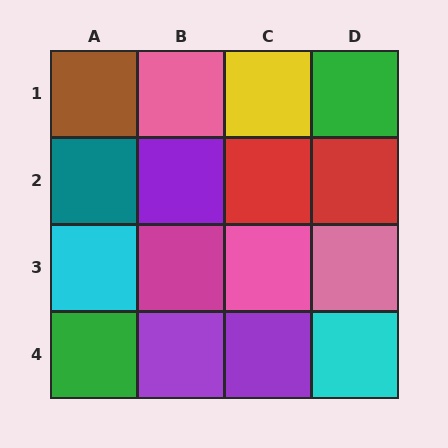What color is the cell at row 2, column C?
Red.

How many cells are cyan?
2 cells are cyan.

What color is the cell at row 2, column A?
Teal.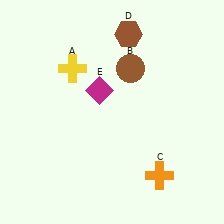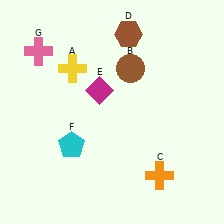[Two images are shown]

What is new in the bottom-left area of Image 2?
A cyan pentagon (F) was added in the bottom-left area of Image 2.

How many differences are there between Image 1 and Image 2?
There are 2 differences between the two images.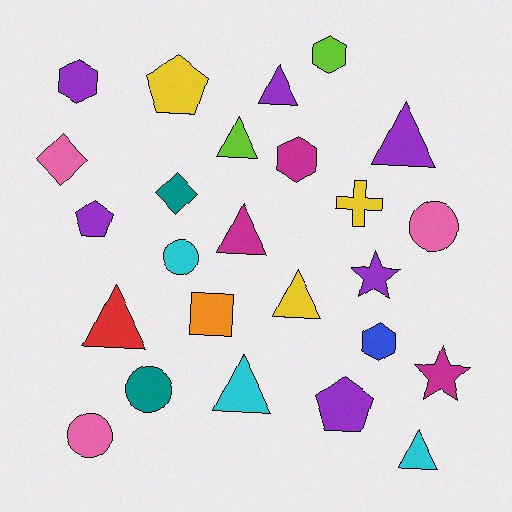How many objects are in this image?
There are 25 objects.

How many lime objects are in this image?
There are 2 lime objects.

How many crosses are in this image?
There is 1 cross.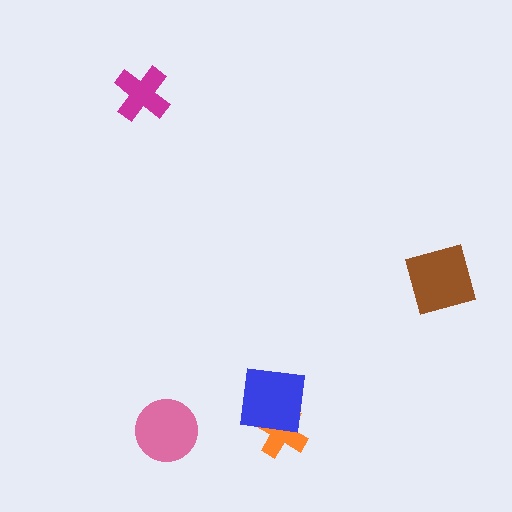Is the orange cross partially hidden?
Yes, it is partially covered by another shape.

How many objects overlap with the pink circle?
0 objects overlap with the pink circle.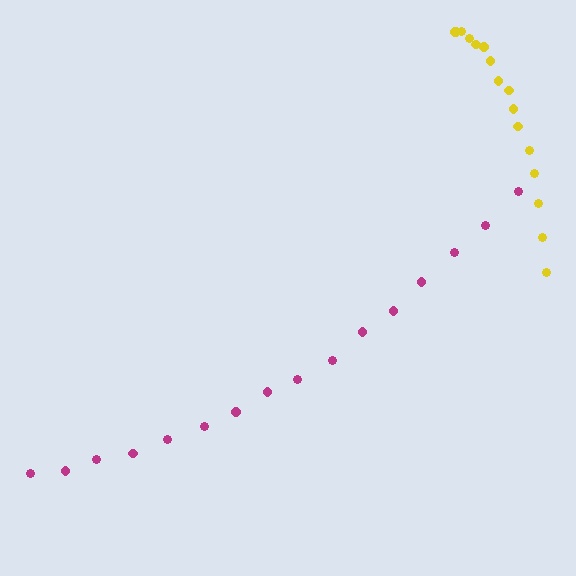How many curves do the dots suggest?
There are 2 distinct paths.